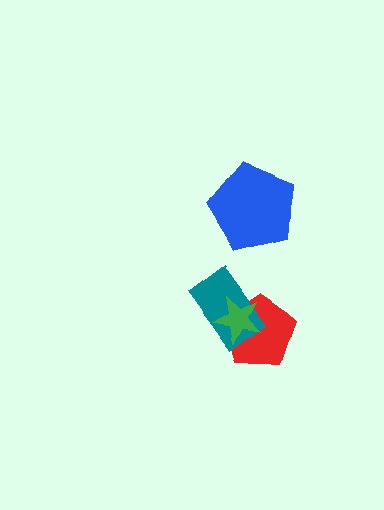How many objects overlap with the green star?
2 objects overlap with the green star.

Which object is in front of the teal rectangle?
The green star is in front of the teal rectangle.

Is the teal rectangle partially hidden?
Yes, it is partially covered by another shape.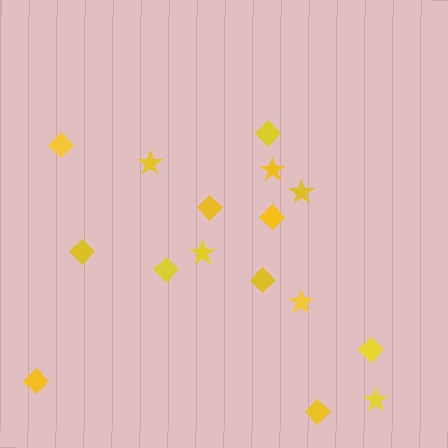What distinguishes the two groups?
There are 2 groups: one group of stars (6) and one group of diamonds (10).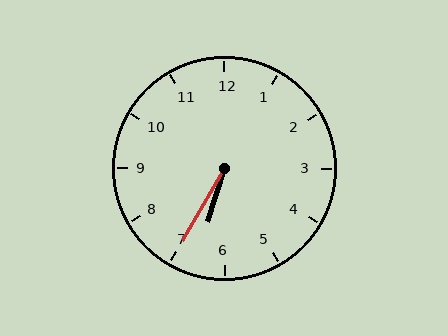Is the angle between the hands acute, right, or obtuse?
It is acute.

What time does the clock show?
6:35.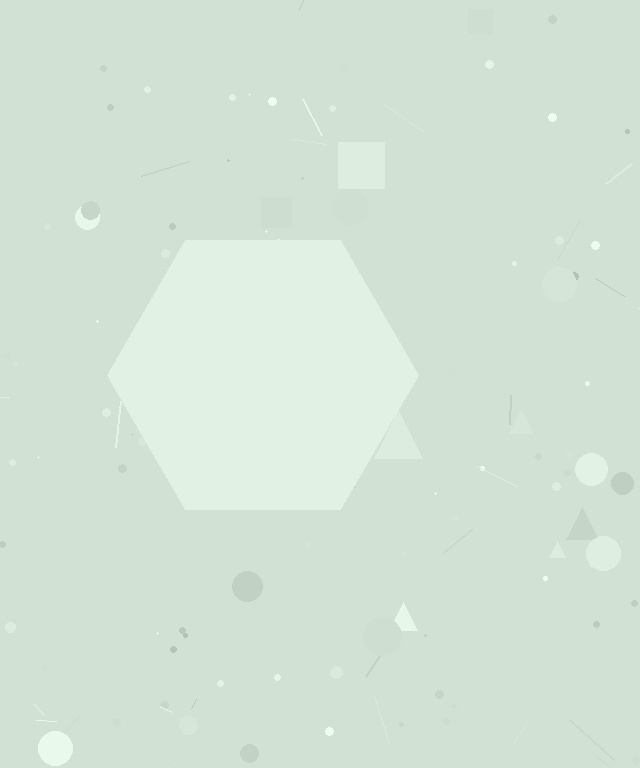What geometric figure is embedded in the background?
A hexagon is embedded in the background.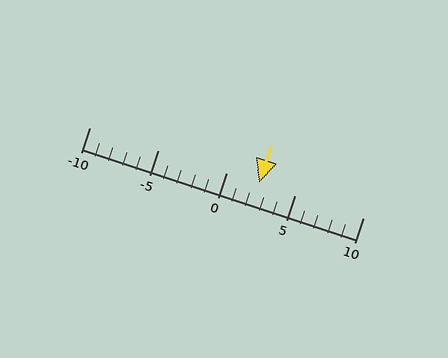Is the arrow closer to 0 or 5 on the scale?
The arrow is closer to 0.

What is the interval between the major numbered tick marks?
The major tick marks are spaced 5 units apart.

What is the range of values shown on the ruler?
The ruler shows values from -10 to 10.